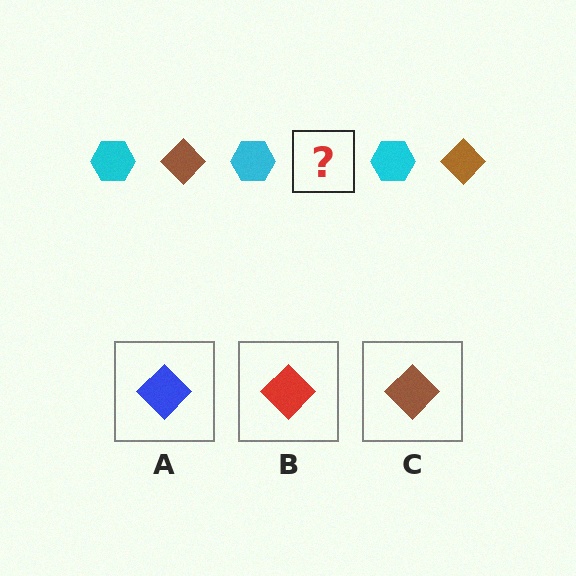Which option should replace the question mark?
Option C.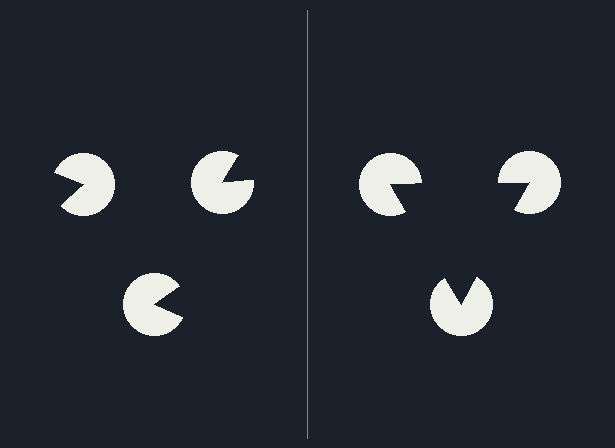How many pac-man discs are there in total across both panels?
6 — 3 on each side.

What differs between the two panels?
The pac-man discs are positioned identically on both sides; only the wedge orientations differ. On the right they align to a triangle; on the left they are misaligned.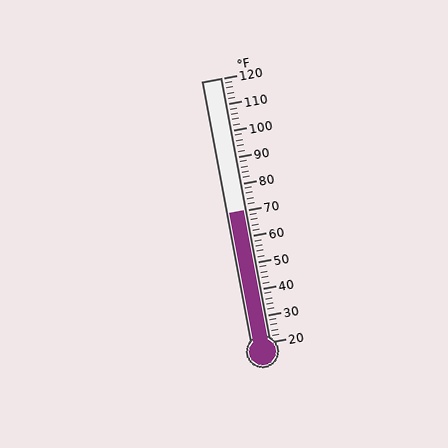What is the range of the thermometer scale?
The thermometer scale ranges from 20°F to 120°F.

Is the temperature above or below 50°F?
The temperature is above 50°F.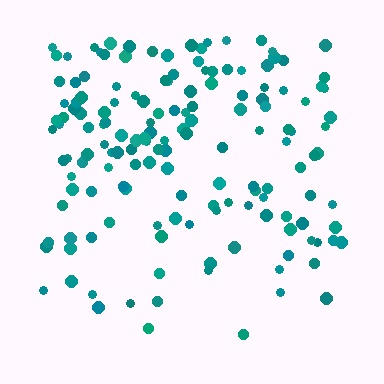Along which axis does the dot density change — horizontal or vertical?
Vertical.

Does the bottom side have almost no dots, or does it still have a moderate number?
Still a moderate number, just noticeably fewer than the top.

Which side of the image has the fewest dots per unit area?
The bottom.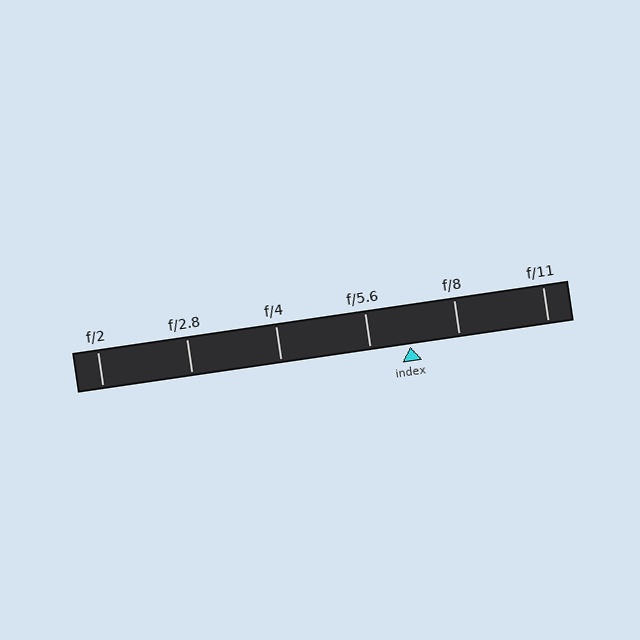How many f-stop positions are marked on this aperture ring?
There are 6 f-stop positions marked.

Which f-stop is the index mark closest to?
The index mark is closest to f/5.6.